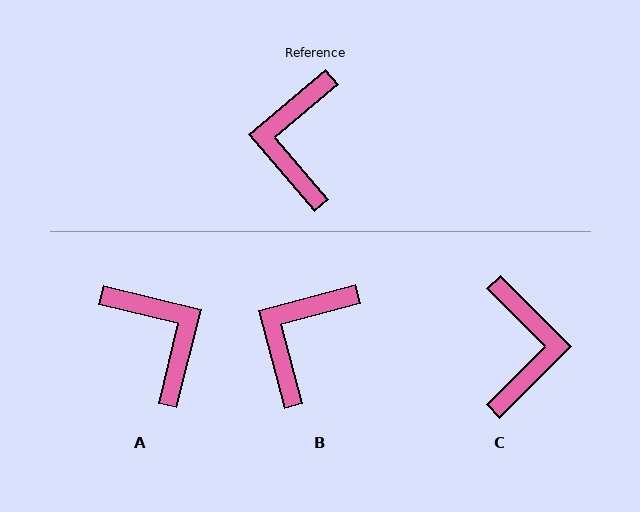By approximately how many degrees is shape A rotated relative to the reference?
Approximately 144 degrees clockwise.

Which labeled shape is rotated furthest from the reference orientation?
C, about 176 degrees away.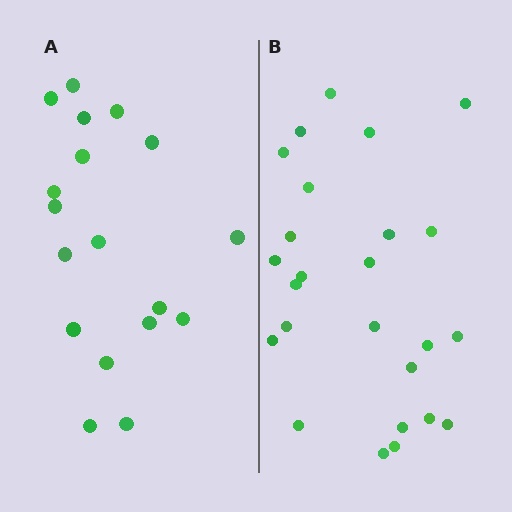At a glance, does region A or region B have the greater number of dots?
Region B (the right region) has more dots.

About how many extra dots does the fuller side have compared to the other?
Region B has roughly 8 or so more dots than region A.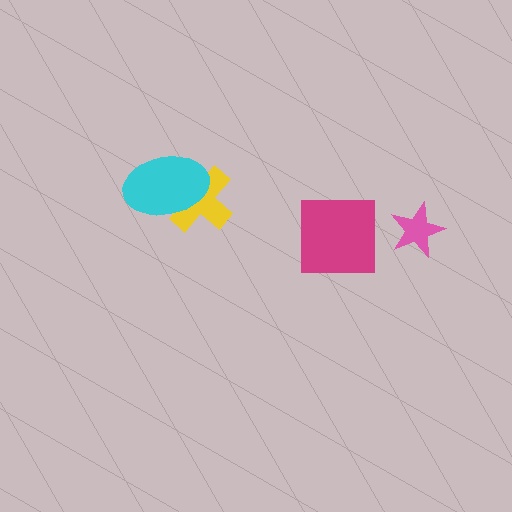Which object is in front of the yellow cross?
The cyan ellipse is in front of the yellow cross.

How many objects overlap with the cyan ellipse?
1 object overlaps with the cyan ellipse.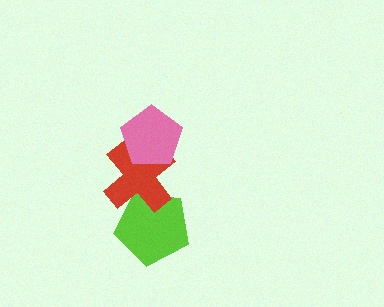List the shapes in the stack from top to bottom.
From top to bottom: the pink pentagon, the red cross, the lime pentagon.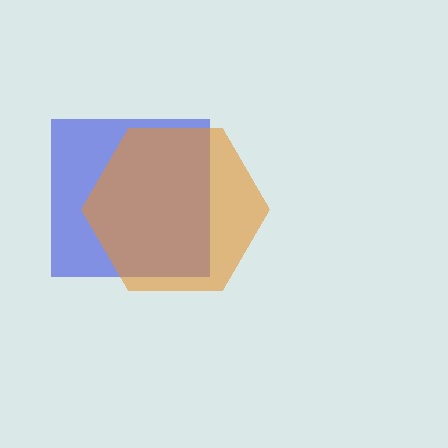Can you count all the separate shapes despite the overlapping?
Yes, there are 2 separate shapes.